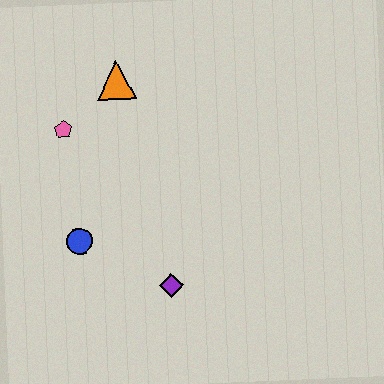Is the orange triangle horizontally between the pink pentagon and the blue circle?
No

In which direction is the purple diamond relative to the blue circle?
The purple diamond is to the right of the blue circle.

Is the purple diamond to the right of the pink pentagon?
Yes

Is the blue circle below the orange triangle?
Yes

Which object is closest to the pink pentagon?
The orange triangle is closest to the pink pentagon.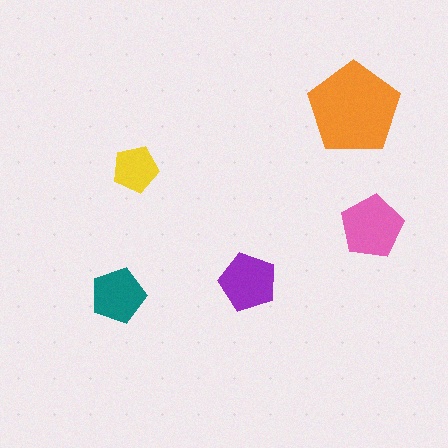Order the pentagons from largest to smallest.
the orange one, the pink one, the purple one, the teal one, the yellow one.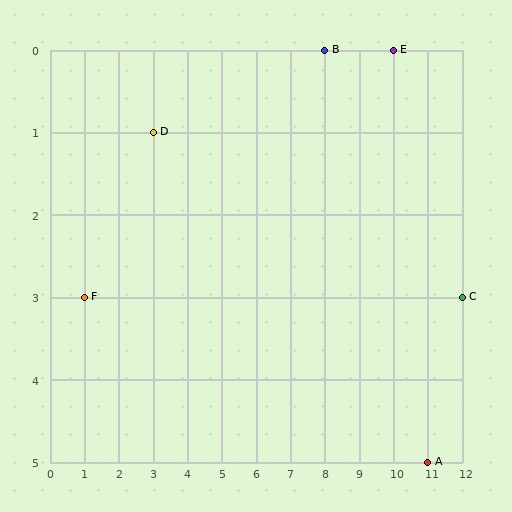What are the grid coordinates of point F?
Point F is at grid coordinates (1, 3).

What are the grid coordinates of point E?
Point E is at grid coordinates (10, 0).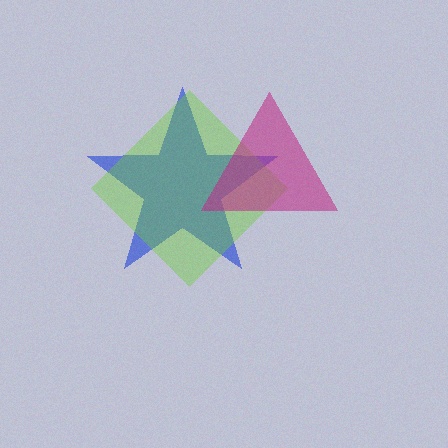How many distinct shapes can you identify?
There are 3 distinct shapes: a blue star, a lime diamond, a magenta triangle.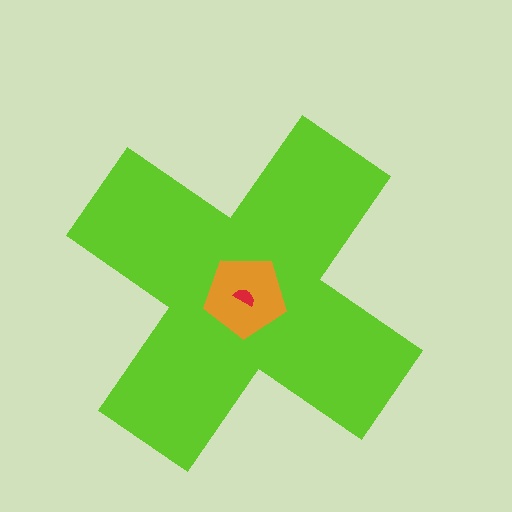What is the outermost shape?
The lime cross.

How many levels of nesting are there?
3.